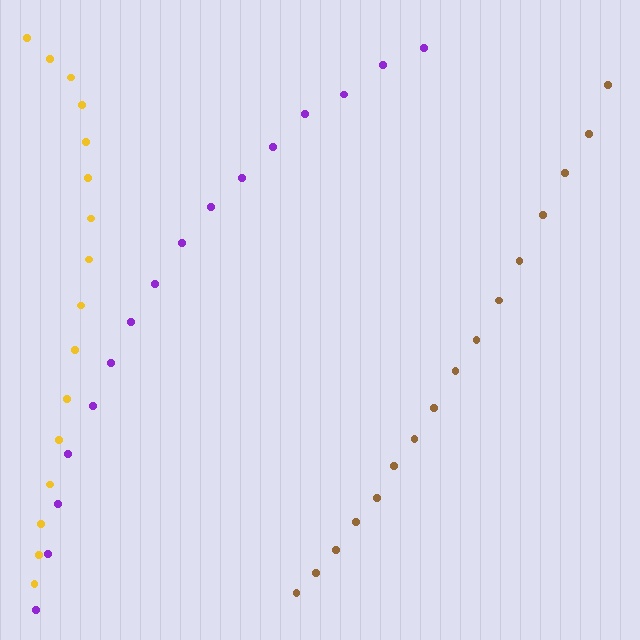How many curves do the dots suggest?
There are 3 distinct paths.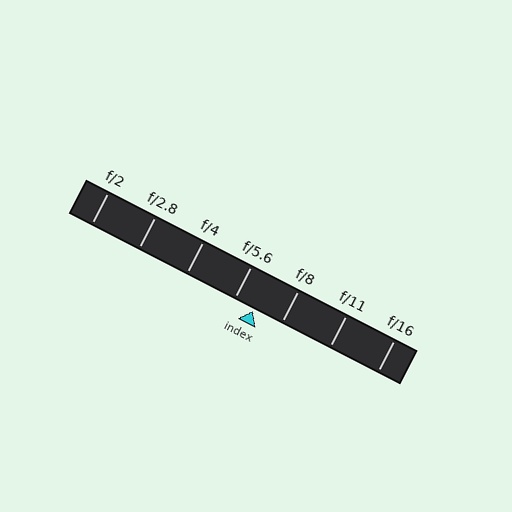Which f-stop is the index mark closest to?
The index mark is closest to f/5.6.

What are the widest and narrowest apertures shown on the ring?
The widest aperture shown is f/2 and the narrowest is f/16.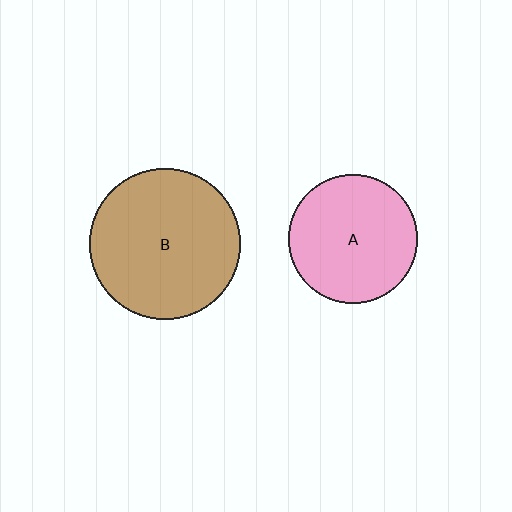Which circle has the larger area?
Circle B (brown).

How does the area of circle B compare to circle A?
Approximately 1.4 times.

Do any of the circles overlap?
No, none of the circles overlap.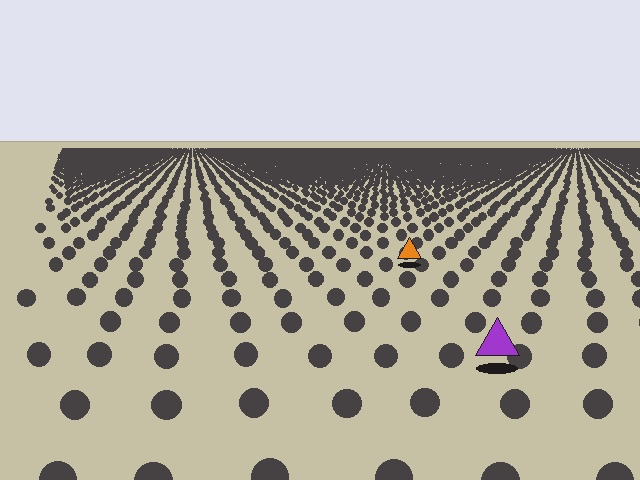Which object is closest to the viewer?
The purple triangle is closest. The texture marks near it are larger and more spread out.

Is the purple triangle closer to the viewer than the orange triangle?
Yes. The purple triangle is closer — you can tell from the texture gradient: the ground texture is coarser near it.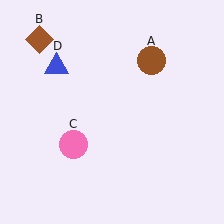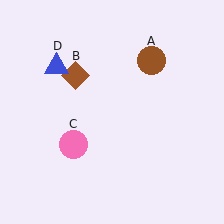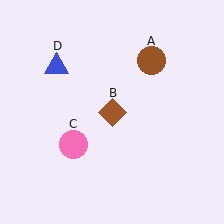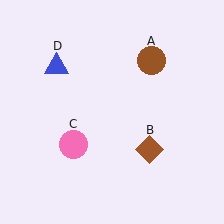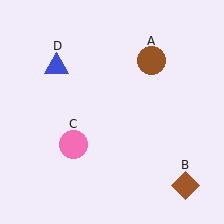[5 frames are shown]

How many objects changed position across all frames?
1 object changed position: brown diamond (object B).